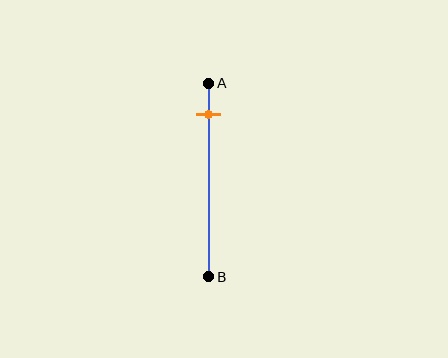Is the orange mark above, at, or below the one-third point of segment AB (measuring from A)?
The orange mark is above the one-third point of segment AB.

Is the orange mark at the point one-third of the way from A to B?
No, the mark is at about 15% from A, not at the 33% one-third point.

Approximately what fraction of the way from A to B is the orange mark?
The orange mark is approximately 15% of the way from A to B.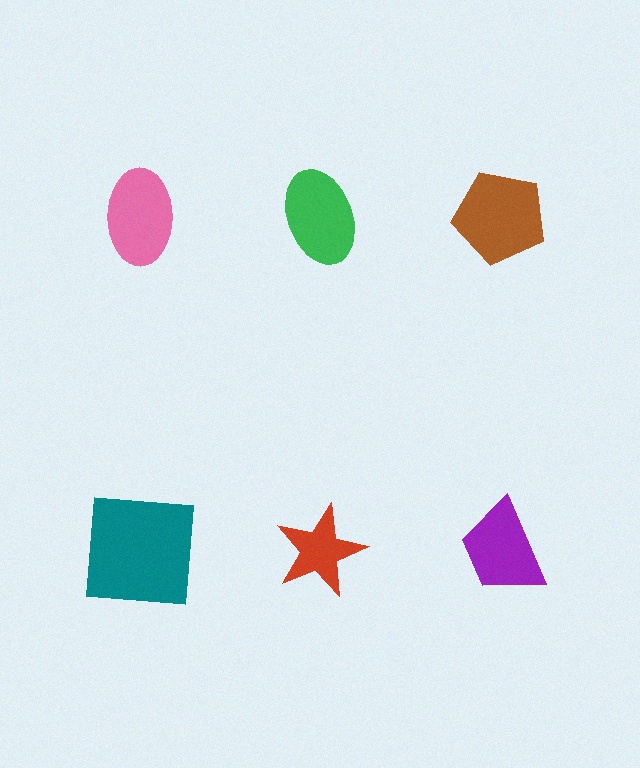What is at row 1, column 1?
A pink ellipse.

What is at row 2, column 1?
A teal square.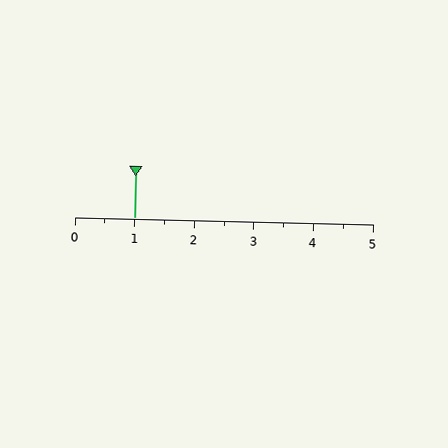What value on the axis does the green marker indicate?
The marker indicates approximately 1.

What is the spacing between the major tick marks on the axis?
The major ticks are spaced 1 apart.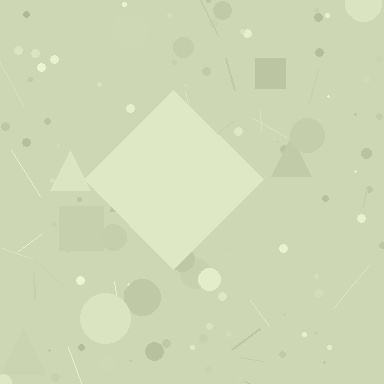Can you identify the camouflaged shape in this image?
The camouflaged shape is a diamond.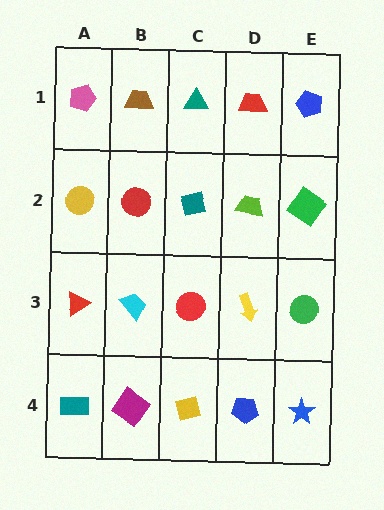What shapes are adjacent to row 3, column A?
A yellow circle (row 2, column A), a teal rectangle (row 4, column A), a cyan trapezoid (row 3, column B).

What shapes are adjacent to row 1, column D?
A lime trapezoid (row 2, column D), a teal triangle (row 1, column C), a blue pentagon (row 1, column E).